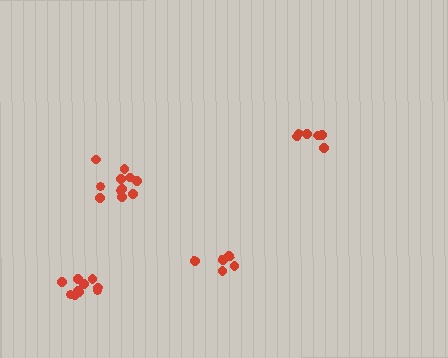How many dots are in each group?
Group 1: 5 dots, Group 2: 6 dots, Group 3: 11 dots, Group 4: 11 dots (33 total).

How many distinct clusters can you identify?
There are 4 distinct clusters.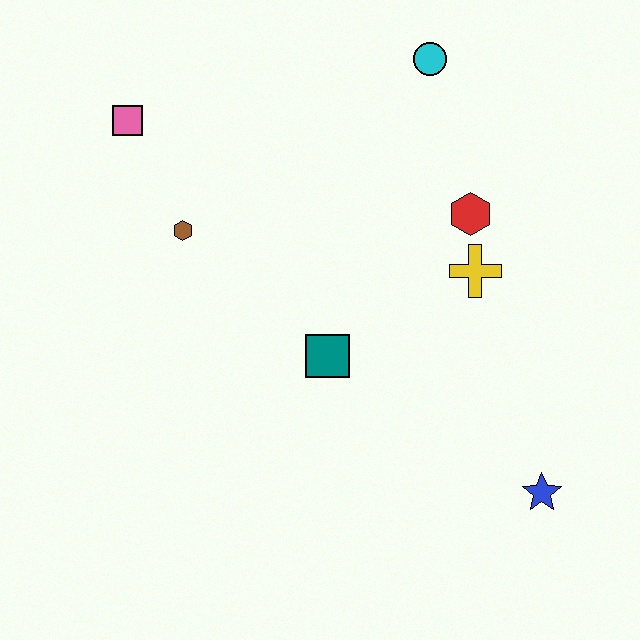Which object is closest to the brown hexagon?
The pink square is closest to the brown hexagon.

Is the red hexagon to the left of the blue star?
Yes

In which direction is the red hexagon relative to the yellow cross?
The red hexagon is above the yellow cross.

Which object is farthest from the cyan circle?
The blue star is farthest from the cyan circle.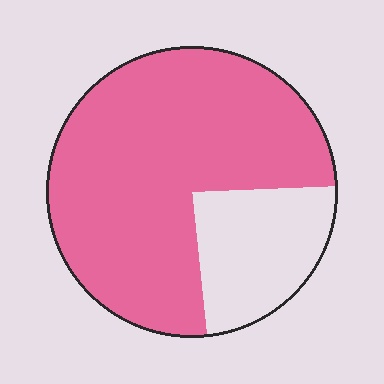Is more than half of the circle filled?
Yes.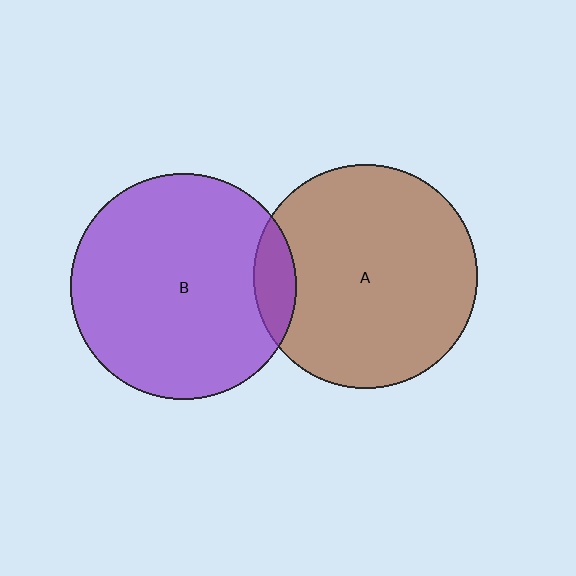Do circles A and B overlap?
Yes.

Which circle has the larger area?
Circle B (purple).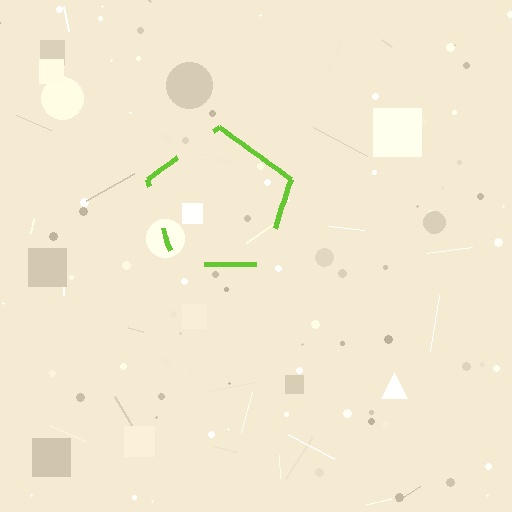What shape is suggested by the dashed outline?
The dashed outline suggests a pentagon.